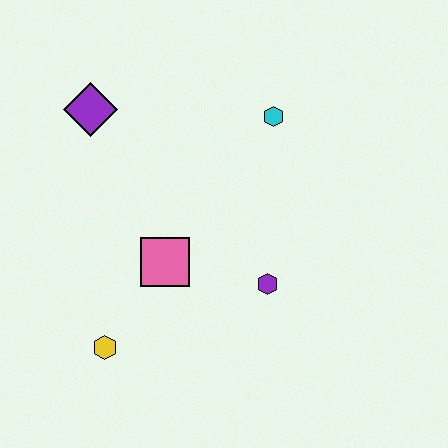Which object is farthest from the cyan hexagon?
The yellow hexagon is farthest from the cyan hexagon.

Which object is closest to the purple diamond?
The pink square is closest to the purple diamond.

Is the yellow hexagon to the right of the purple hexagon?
No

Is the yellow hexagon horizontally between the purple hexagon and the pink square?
No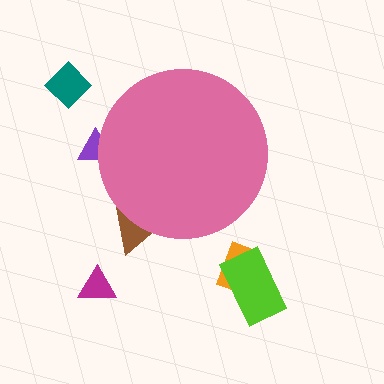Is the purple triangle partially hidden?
Yes, the purple triangle is partially hidden behind the pink circle.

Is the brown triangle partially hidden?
Yes, the brown triangle is partially hidden behind the pink circle.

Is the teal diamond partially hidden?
No, the teal diamond is fully visible.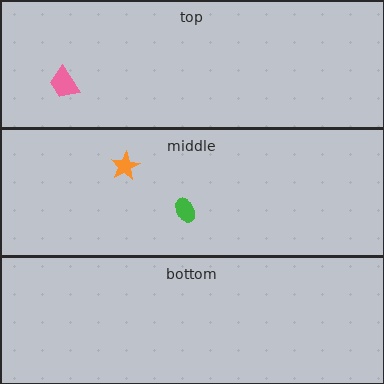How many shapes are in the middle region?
2.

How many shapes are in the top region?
1.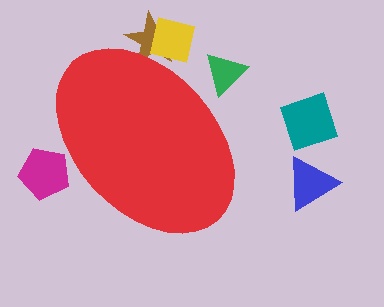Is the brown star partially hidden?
Yes, the brown star is partially hidden behind the red ellipse.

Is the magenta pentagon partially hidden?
Yes, the magenta pentagon is partially hidden behind the red ellipse.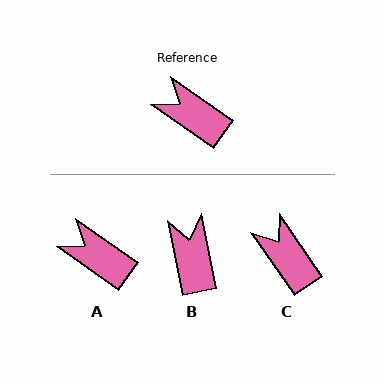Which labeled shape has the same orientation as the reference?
A.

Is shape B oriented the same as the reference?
No, it is off by about 44 degrees.